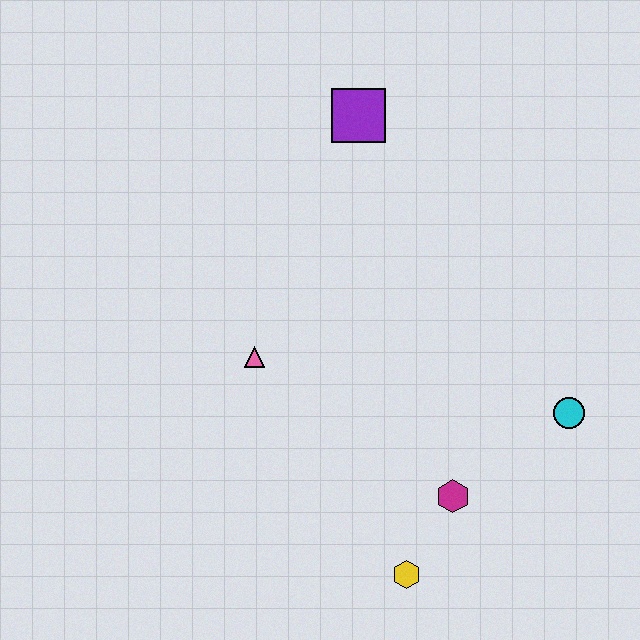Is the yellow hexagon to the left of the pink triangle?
No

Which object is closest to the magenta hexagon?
The yellow hexagon is closest to the magenta hexagon.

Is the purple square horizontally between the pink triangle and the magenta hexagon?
Yes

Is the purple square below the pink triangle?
No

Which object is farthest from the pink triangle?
The cyan circle is farthest from the pink triangle.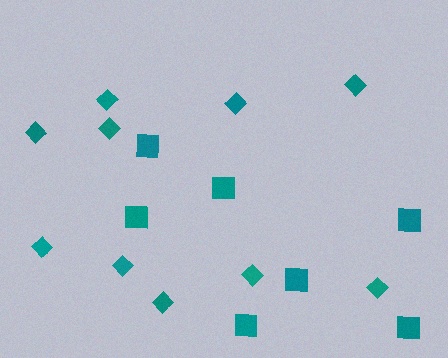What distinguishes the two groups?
There are 2 groups: one group of squares (7) and one group of diamonds (10).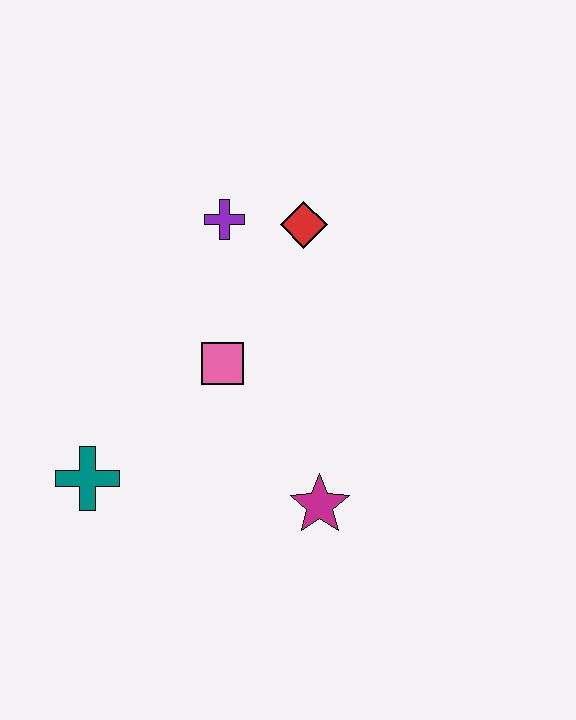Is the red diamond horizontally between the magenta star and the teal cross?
Yes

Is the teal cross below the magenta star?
No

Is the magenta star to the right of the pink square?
Yes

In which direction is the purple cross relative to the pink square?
The purple cross is above the pink square.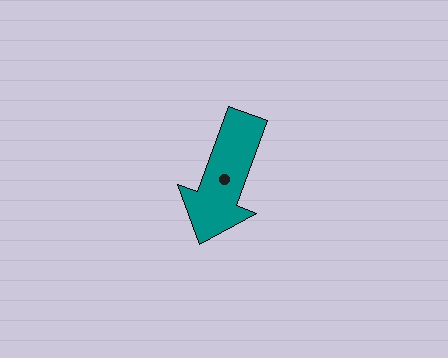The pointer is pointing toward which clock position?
Roughly 7 o'clock.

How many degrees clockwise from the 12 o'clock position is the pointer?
Approximately 200 degrees.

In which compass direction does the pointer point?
South.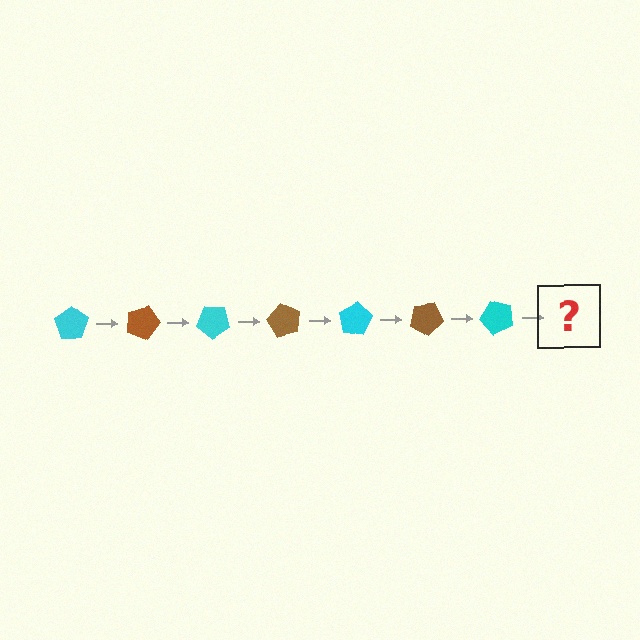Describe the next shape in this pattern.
It should be a brown pentagon, rotated 140 degrees from the start.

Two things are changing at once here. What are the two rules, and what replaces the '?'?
The two rules are that it rotates 20 degrees each step and the color cycles through cyan and brown. The '?' should be a brown pentagon, rotated 140 degrees from the start.